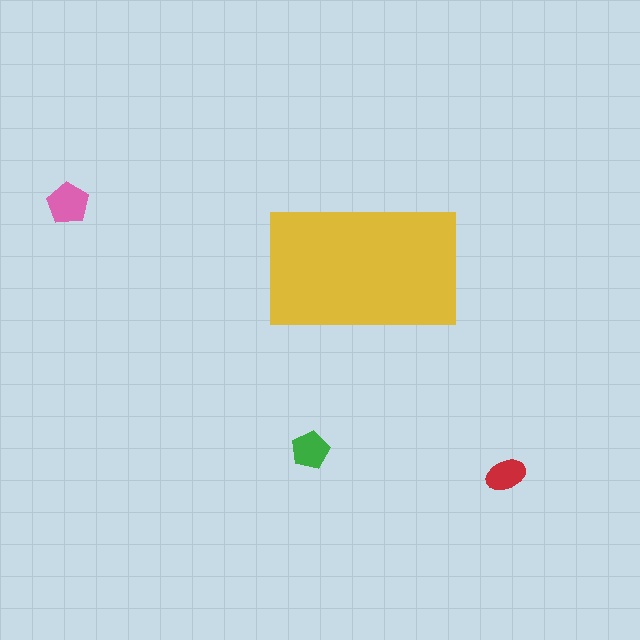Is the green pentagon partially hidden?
No, the green pentagon is fully visible.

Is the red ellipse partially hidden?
No, the red ellipse is fully visible.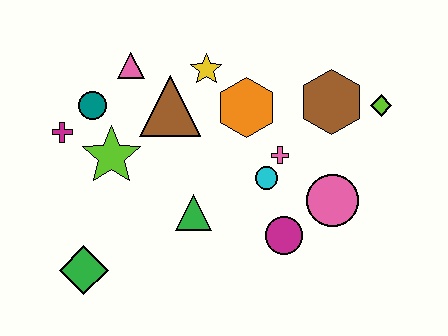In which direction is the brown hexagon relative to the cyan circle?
The brown hexagon is above the cyan circle.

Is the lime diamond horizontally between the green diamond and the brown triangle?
No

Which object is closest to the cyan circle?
The pink cross is closest to the cyan circle.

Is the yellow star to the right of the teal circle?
Yes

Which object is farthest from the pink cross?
The green diamond is farthest from the pink cross.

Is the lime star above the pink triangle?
No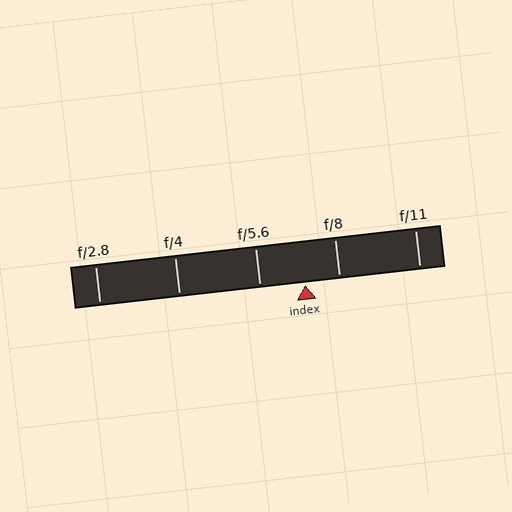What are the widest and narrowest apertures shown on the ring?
The widest aperture shown is f/2.8 and the narrowest is f/11.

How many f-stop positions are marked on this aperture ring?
There are 5 f-stop positions marked.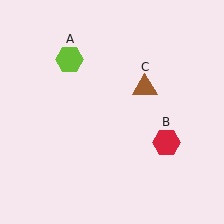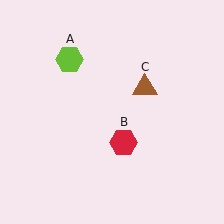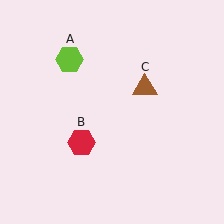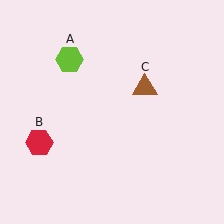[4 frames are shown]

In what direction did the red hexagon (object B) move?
The red hexagon (object B) moved left.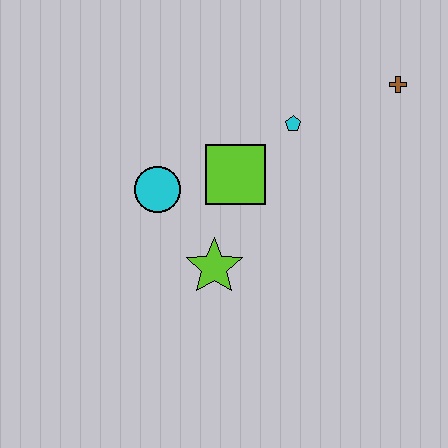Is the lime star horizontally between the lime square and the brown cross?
No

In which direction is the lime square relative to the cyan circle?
The lime square is to the right of the cyan circle.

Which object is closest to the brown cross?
The cyan pentagon is closest to the brown cross.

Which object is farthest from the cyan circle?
The brown cross is farthest from the cyan circle.